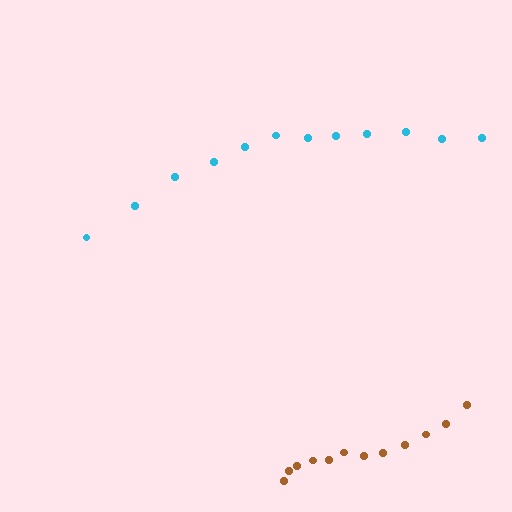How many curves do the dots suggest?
There are 2 distinct paths.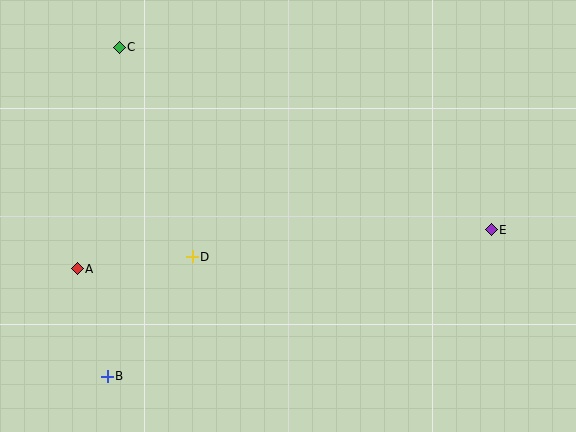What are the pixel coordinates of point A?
Point A is at (77, 269).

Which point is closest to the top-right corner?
Point E is closest to the top-right corner.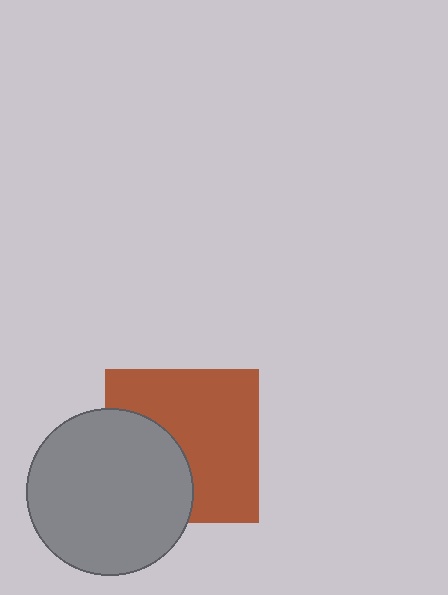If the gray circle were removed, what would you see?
You would see the complete brown square.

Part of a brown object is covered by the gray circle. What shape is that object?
It is a square.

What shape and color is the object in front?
The object in front is a gray circle.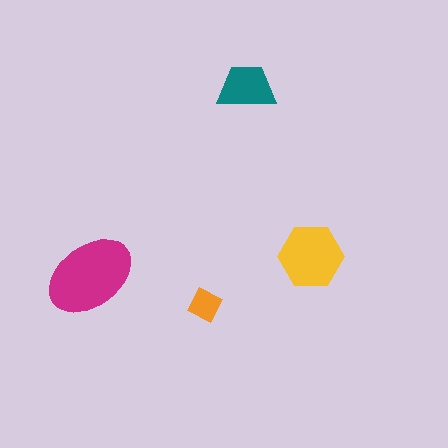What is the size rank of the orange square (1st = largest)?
4th.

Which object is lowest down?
The orange square is bottommost.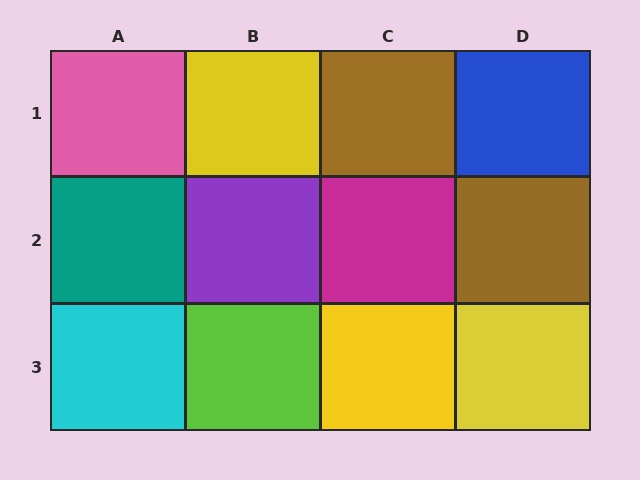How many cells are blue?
1 cell is blue.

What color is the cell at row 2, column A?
Teal.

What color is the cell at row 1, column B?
Yellow.